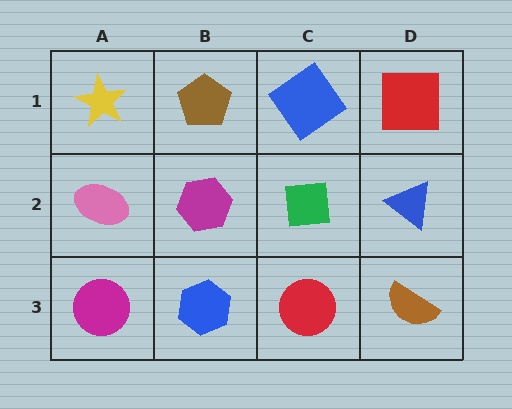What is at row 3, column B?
A blue hexagon.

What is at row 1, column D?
A red square.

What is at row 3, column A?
A magenta circle.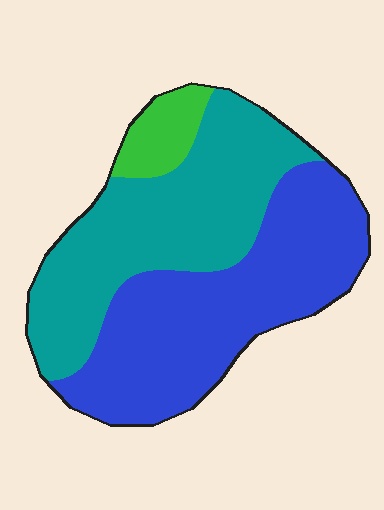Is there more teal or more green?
Teal.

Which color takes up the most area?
Blue, at roughly 50%.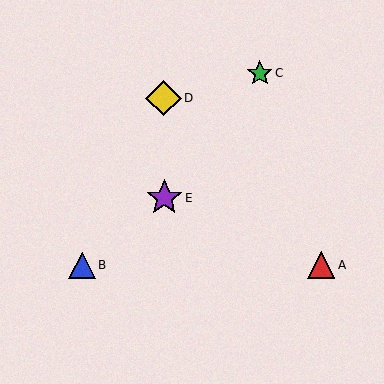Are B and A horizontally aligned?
Yes, both are at y≈265.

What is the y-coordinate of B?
Object B is at y≈265.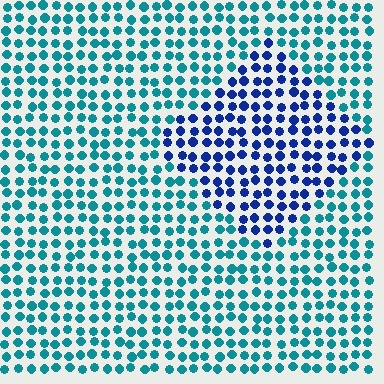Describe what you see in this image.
The image is filled with small teal elements in a uniform arrangement. A diamond-shaped region is visible where the elements are tinted to a slightly different hue, forming a subtle color boundary.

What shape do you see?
I see a diamond.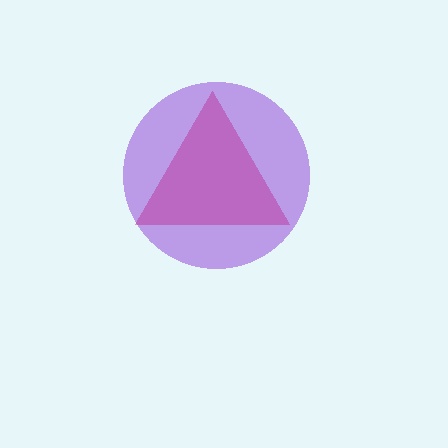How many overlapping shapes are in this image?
There are 2 overlapping shapes in the image.